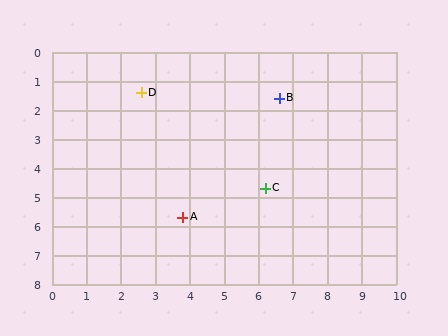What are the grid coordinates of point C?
Point C is at approximately (6.2, 4.7).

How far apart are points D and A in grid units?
Points D and A are about 4.5 grid units apart.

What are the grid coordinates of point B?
Point B is at approximately (6.6, 1.6).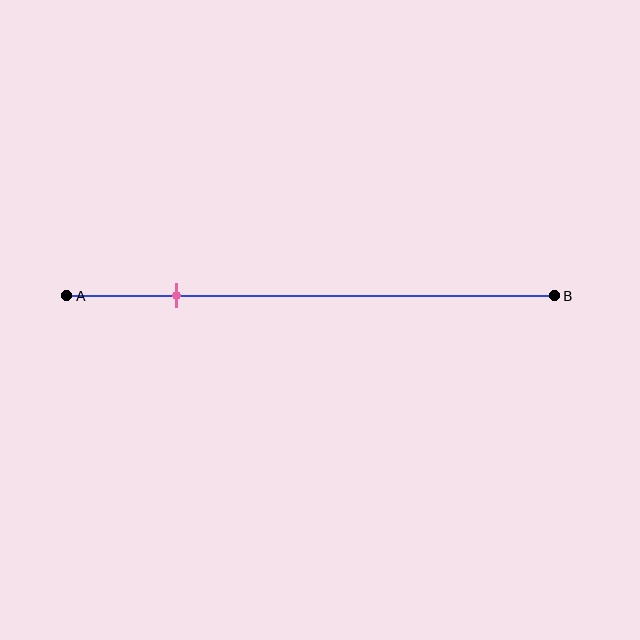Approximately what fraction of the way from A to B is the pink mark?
The pink mark is approximately 25% of the way from A to B.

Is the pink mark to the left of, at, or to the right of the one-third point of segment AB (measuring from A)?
The pink mark is to the left of the one-third point of segment AB.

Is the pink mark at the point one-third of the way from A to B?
No, the mark is at about 25% from A, not at the 33% one-third point.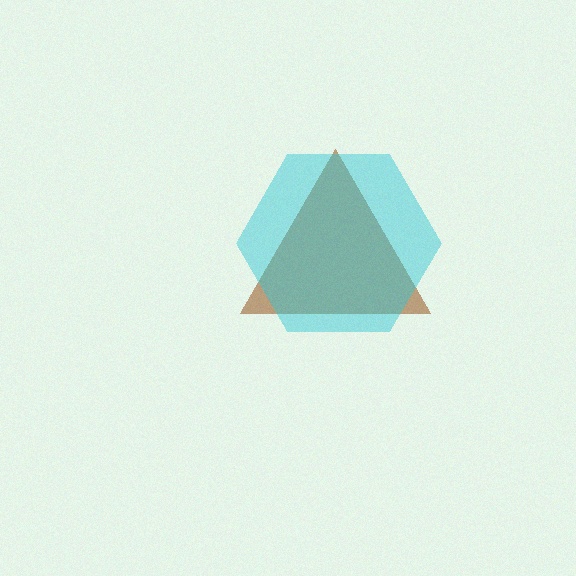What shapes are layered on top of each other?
The layered shapes are: a brown triangle, a cyan hexagon.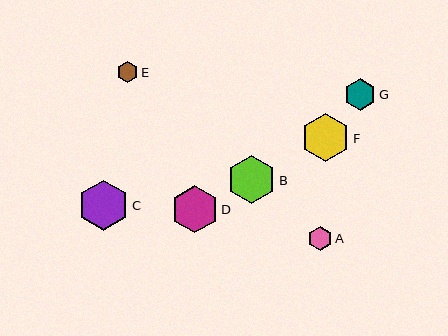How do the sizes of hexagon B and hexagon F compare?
Hexagon B and hexagon F are approximately the same size.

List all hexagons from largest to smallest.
From largest to smallest: C, B, F, D, G, A, E.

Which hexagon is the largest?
Hexagon C is the largest with a size of approximately 50 pixels.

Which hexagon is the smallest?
Hexagon E is the smallest with a size of approximately 21 pixels.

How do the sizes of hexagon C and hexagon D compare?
Hexagon C and hexagon D are approximately the same size.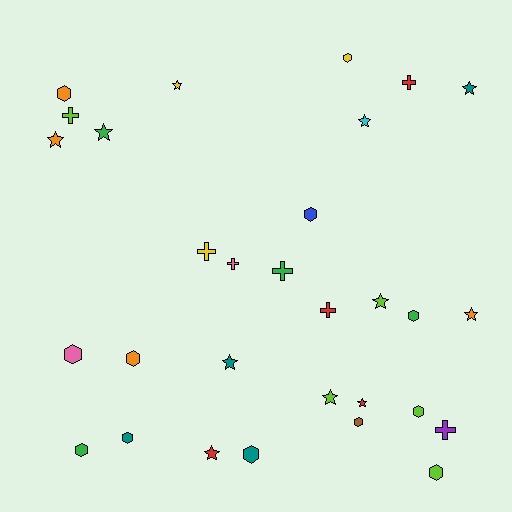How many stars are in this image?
There are 11 stars.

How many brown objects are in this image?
There is 1 brown object.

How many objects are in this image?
There are 30 objects.